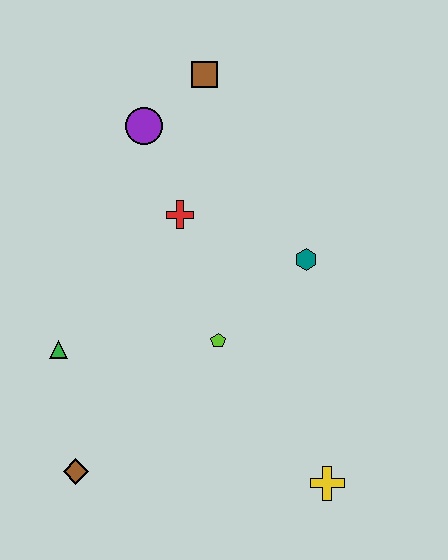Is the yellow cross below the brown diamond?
Yes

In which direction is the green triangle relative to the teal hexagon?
The green triangle is to the left of the teal hexagon.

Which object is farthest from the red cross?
The yellow cross is farthest from the red cross.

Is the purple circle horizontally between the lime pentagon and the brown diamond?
Yes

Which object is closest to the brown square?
The purple circle is closest to the brown square.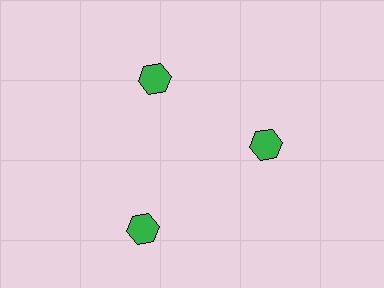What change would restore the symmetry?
The symmetry would be restored by moving it inward, back onto the ring so that all 3 hexagons sit at equal angles and equal distance from the center.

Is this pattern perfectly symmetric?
No. The 3 green hexagons are arranged in a ring, but one element near the 7 o'clock position is pushed outward from the center, breaking the 3-fold rotational symmetry.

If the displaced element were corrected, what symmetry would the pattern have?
It would have 3-fold rotational symmetry — the pattern would map onto itself every 120 degrees.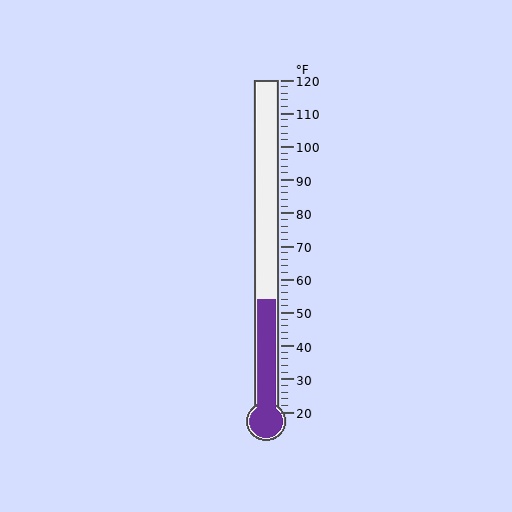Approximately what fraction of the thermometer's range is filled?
The thermometer is filled to approximately 35% of its range.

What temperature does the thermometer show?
The thermometer shows approximately 54°F.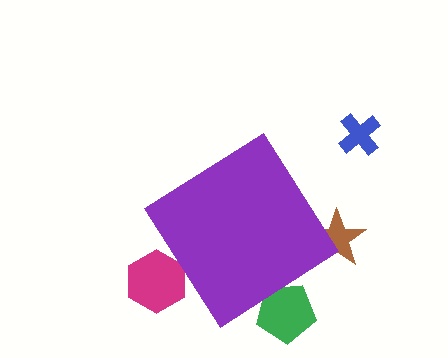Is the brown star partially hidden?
Yes, the brown star is partially hidden behind the purple diamond.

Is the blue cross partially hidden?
No, the blue cross is fully visible.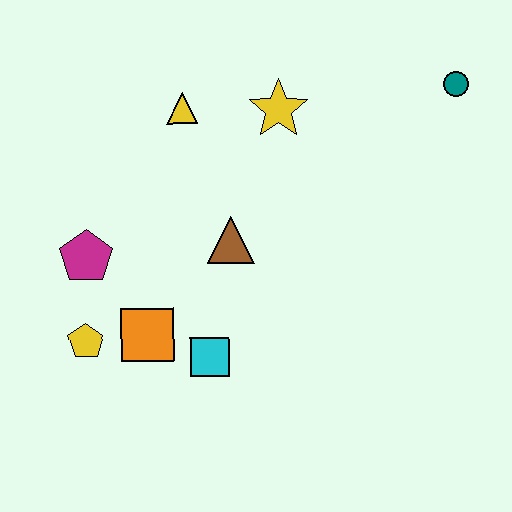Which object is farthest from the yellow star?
The yellow pentagon is farthest from the yellow star.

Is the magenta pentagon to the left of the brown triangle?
Yes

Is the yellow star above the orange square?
Yes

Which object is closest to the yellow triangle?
The yellow star is closest to the yellow triangle.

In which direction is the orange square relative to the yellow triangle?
The orange square is below the yellow triangle.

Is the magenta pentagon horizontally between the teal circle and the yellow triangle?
No